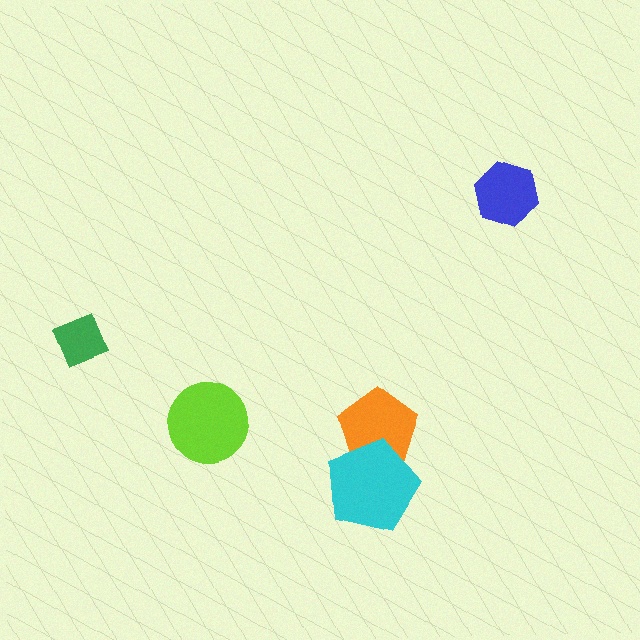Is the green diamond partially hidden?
No, no other shape covers it.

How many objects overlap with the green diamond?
0 objects overlap with the green diamond.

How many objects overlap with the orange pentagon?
1 object overlaps with the orange pentagon.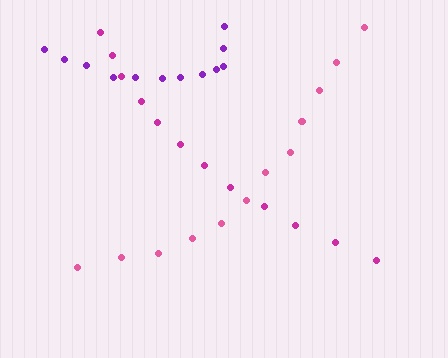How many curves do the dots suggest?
There are 3 distinct paths.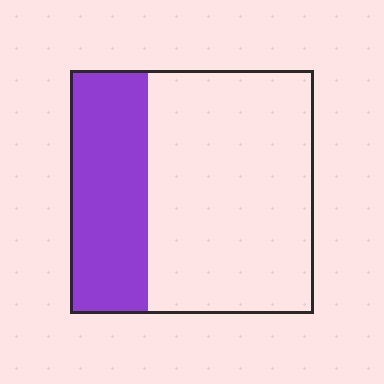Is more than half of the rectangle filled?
No.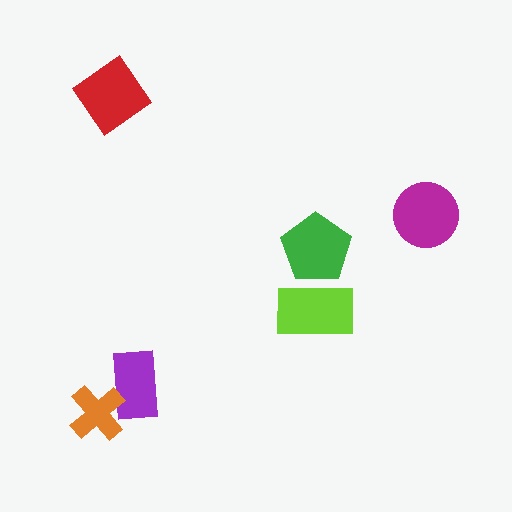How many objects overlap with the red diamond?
0 objects overlap with the red diamond.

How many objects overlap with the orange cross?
1 object overlaps with the orange cross.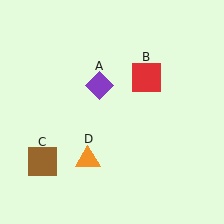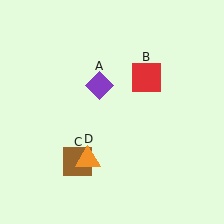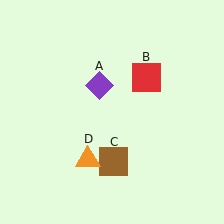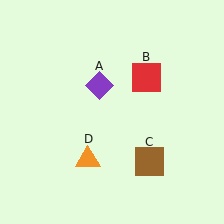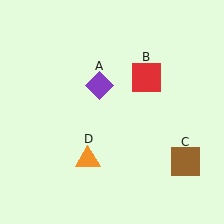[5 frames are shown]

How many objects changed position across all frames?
1 object changed position: brown square (object C).